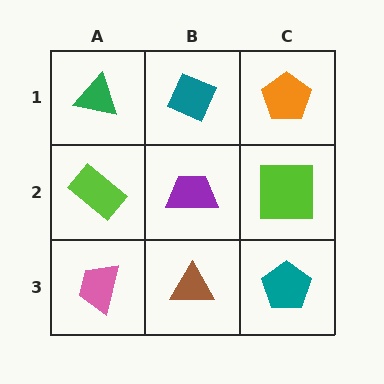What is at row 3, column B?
A brown triangle.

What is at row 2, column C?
A lime square.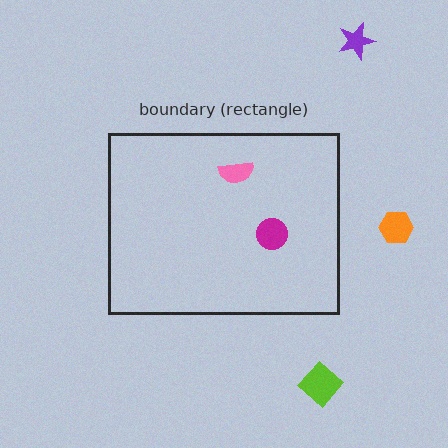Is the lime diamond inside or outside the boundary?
Outside.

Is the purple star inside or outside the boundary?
Outside.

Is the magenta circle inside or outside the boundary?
Inside.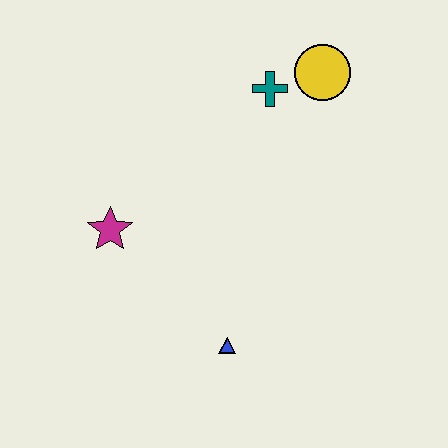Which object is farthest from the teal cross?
The blue triangle is farthest from the teal cross.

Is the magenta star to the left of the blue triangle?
Yes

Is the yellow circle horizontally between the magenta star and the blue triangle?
No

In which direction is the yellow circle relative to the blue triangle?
The yellow circle is above the blue triangle.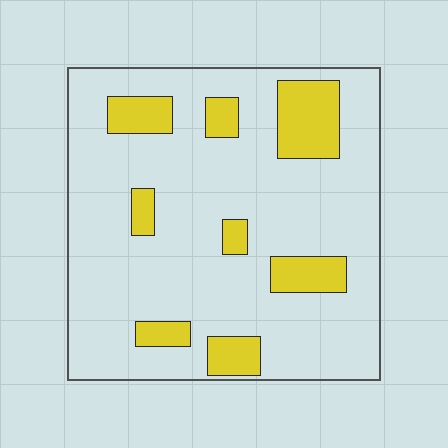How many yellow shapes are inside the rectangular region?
8.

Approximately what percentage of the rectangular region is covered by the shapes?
Approximately 20%.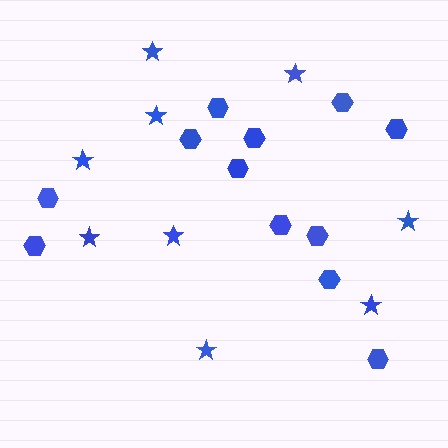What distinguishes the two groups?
There are 2 groups: one group of hexagons (12) and one group of stars (9).